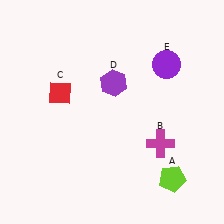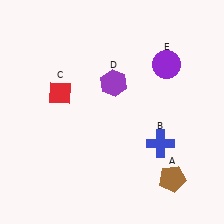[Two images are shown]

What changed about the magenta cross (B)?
In Image 1, B is magenta. In Image 2, it changed to blue.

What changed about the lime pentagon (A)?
In Image 1, A is lime. In Image 2, it changed to brown.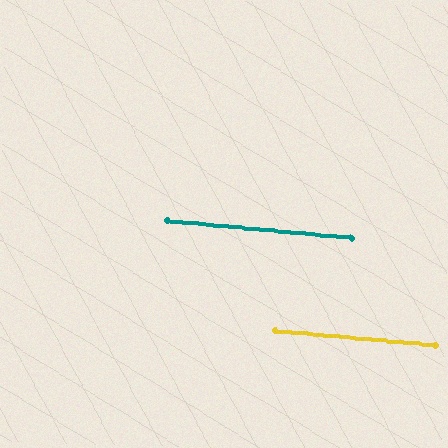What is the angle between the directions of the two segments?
Approximately 1 degree.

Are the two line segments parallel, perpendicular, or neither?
Parallel — their directions differ by only 0.6°.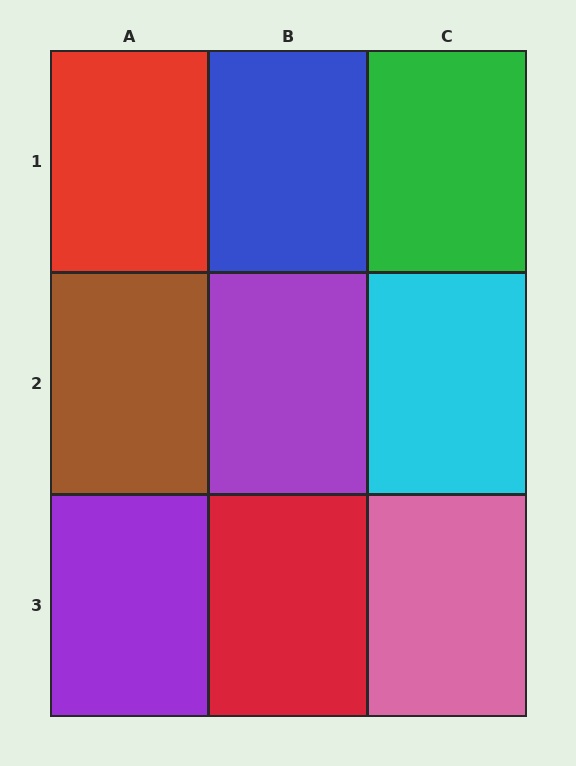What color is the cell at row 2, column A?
Brown.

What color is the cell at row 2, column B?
Purple.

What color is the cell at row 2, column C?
Cyan.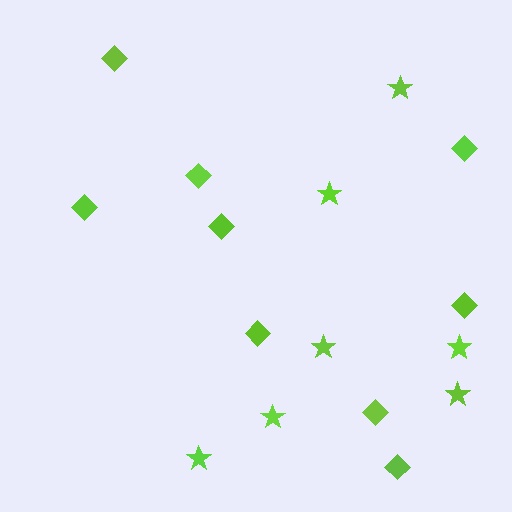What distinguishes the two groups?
There are 2 groups: one group of stars (7) and one group of diamonds (9).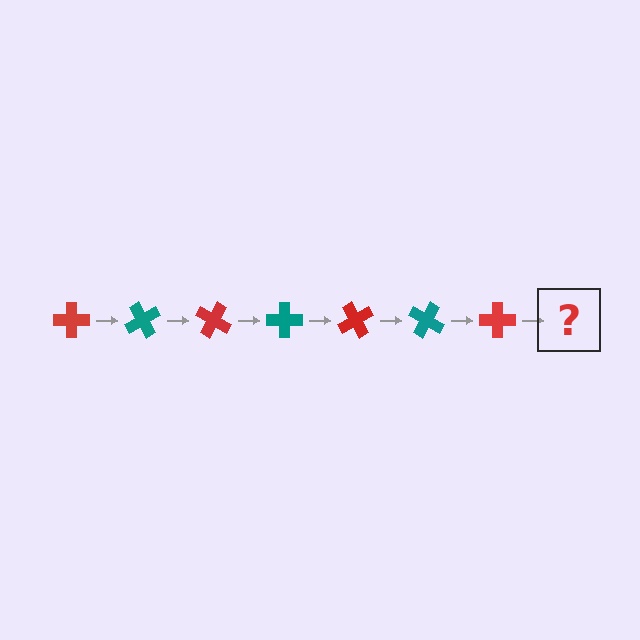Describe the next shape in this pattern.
It should be a teal cross, rotated 420 degrees from the start.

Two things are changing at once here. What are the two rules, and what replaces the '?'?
The two rules are that it rotates 60 degrees each step and the color cycles through red and teal. The '?' should be a teal cross, rotated 420 degrees from the start.